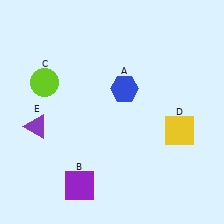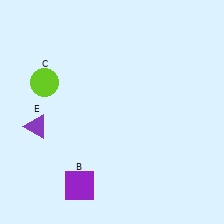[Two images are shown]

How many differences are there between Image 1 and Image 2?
There are 2 differences between the two images.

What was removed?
The blue hexagon (A), the yellow square (D) were removed in Image 2.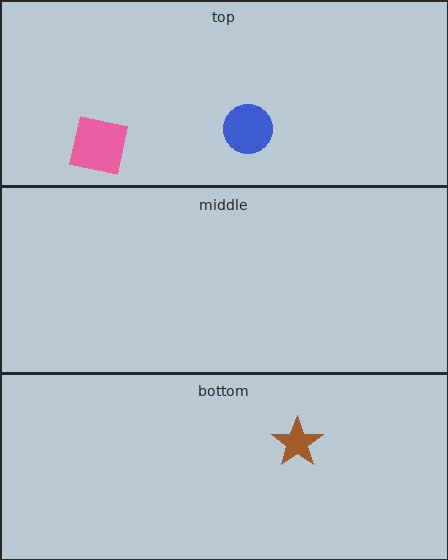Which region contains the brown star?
The bottom region.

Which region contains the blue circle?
The top region.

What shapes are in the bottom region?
The brown star.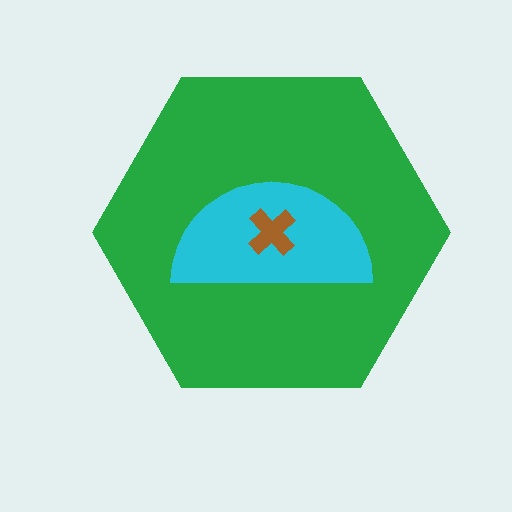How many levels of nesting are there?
3.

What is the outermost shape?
The green hexagon.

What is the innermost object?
The brown cross.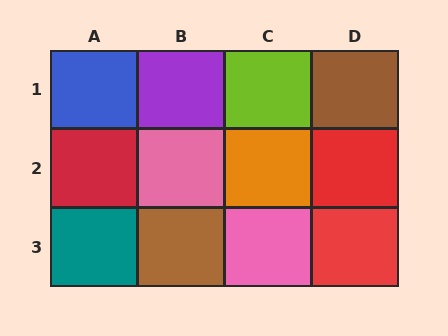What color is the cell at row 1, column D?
Brown.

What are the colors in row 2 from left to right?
Red, pink, orange, red.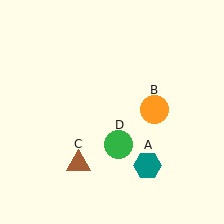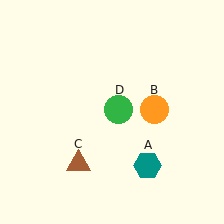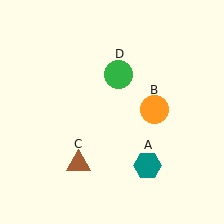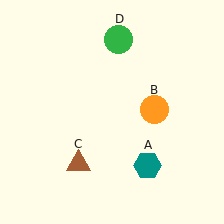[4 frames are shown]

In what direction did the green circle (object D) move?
The green circle (object D) moved up.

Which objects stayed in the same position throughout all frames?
Teal hexagon (object A) and orange circle (object B) and brown triangle (object C) remained stationary.